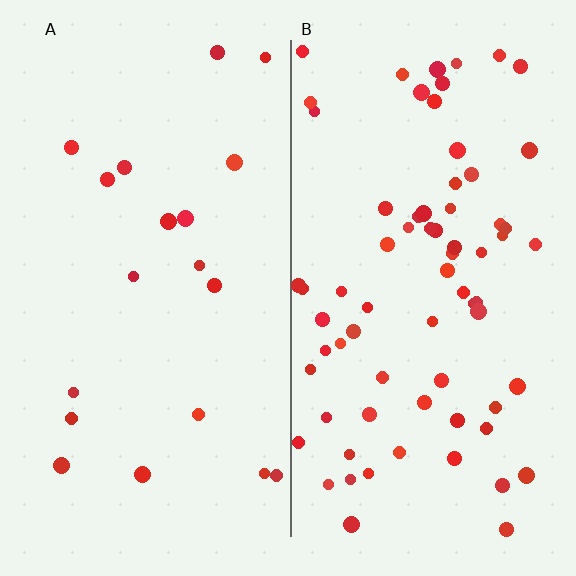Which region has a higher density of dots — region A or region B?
B (the right).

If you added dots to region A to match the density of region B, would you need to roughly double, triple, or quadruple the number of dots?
Approximately quadruple.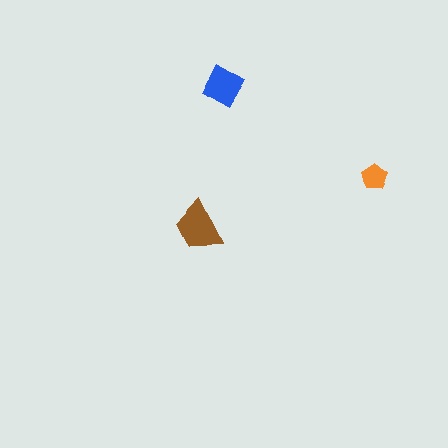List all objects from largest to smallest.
The brown trapezoid, the blue diamond, the orange pentagon.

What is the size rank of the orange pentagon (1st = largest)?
3rd.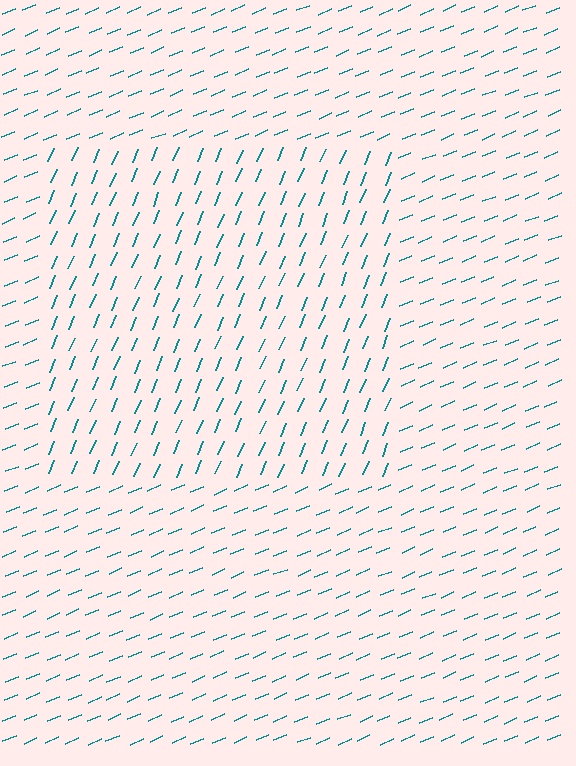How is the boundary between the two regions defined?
The boundary is defined purely by a change in line orientation (approximately 45 degrees difference). All lines are the same color and thickness.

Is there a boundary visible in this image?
Yes, there is a texture boundary formed by a change in line orientation.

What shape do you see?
I see a rectangle.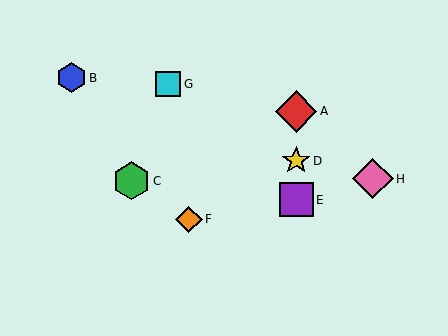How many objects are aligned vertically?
3 objects (A, D, E) are aligned vertically.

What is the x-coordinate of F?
Object F is at x≈189.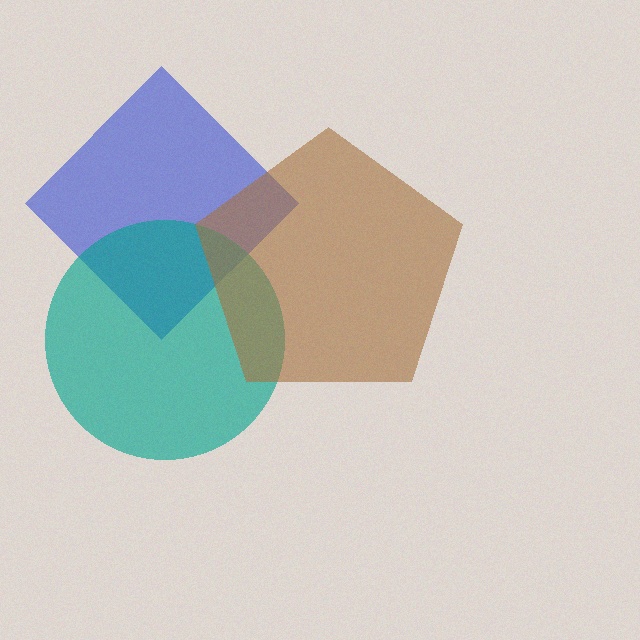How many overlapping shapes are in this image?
There are 3 overlapping shapes in the image.